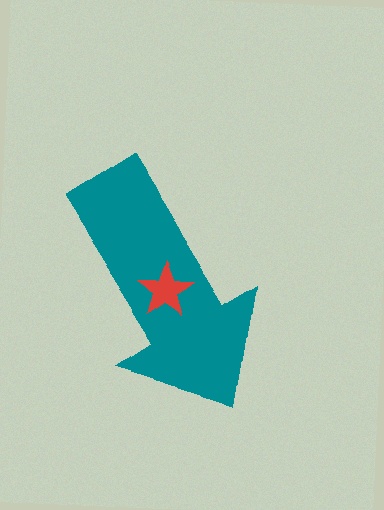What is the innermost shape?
The red star.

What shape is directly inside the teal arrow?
The red star.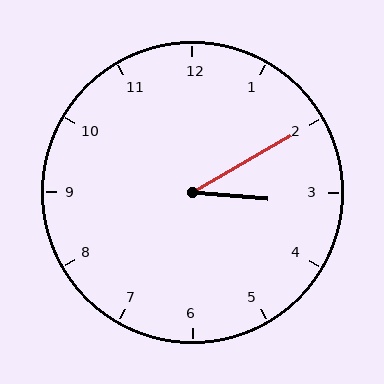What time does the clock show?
3:10.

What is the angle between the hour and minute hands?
Approximately 35 degrees.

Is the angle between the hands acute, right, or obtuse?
It is acute.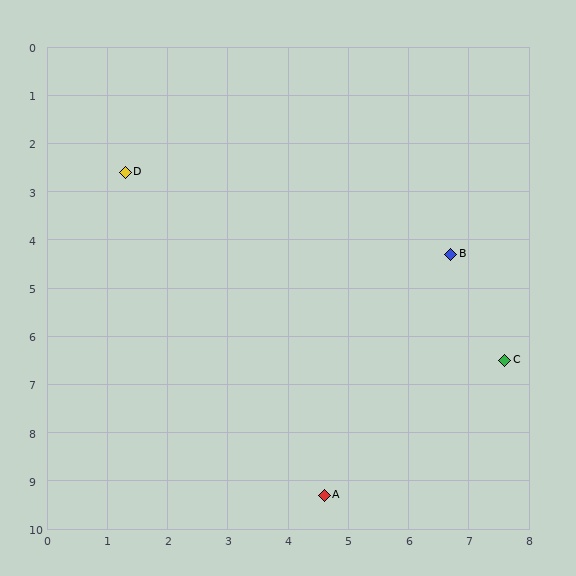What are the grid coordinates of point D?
Point D is at approximately (1.3, 2.6).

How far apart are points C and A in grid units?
Points C and A are about 4.1 grid units apart.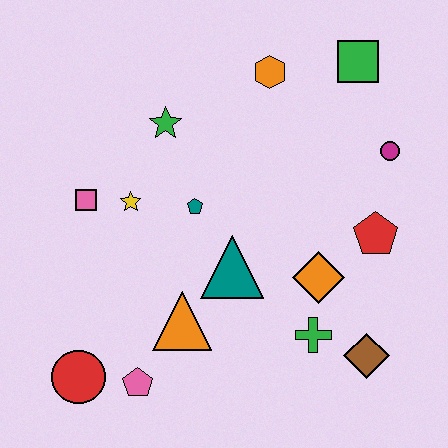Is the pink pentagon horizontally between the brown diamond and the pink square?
Yes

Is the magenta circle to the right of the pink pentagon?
Yes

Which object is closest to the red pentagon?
The orange diamond is closest to the red pentagon.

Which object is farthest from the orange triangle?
The green square is farthest from the orange triangle.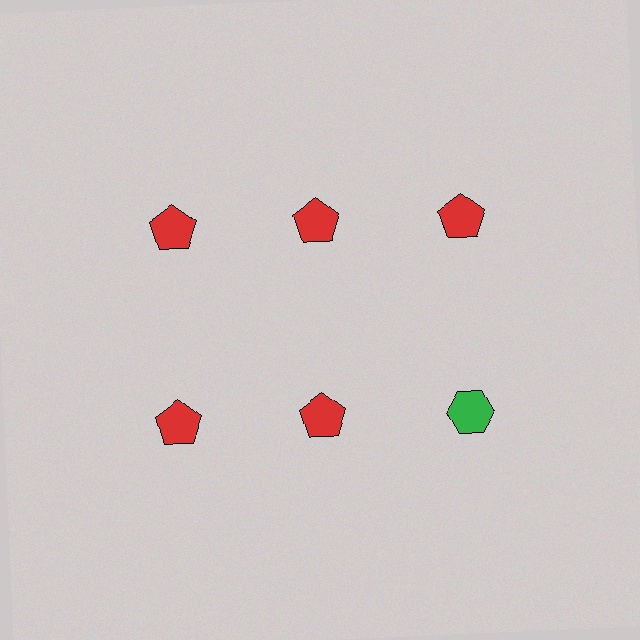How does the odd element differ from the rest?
It differs in both color (green instead of red) and shape (hexagon instead of pentagon).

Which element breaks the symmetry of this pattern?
The green hexagon in the second row, center column breaks the symmetry. All other shapes are red pentagons.